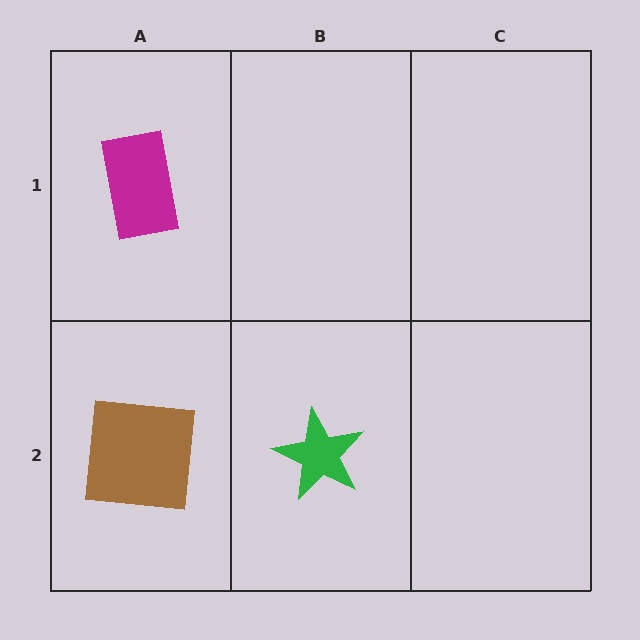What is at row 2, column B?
A green star.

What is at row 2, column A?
A brown square.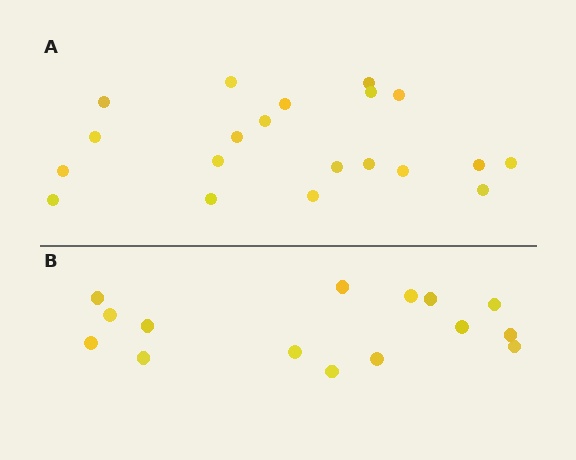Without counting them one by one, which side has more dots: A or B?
Region A (the top region) has more dots.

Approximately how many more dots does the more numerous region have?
Region A has about 5 more dots than region B.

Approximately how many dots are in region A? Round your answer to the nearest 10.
About 20 dots.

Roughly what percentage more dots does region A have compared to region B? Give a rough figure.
About 35% more.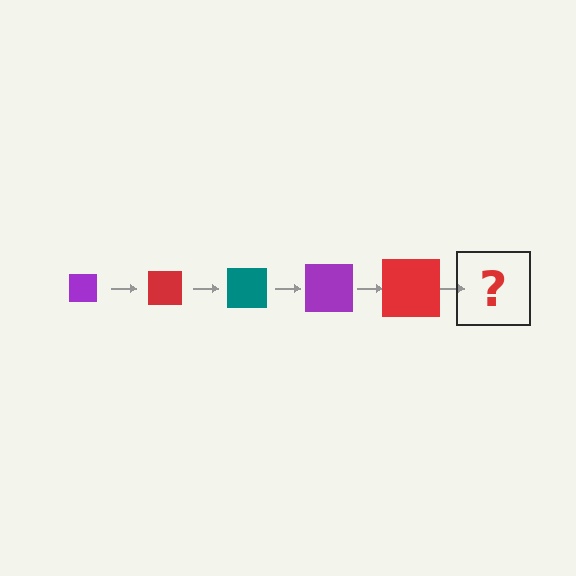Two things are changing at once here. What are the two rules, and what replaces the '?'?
The two rules are that the square grows larger each step and the color cycles through purple, red, and teal. The '?' should be a teal square, larger than the previous one.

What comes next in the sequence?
The next element should be a teal square, larger than the previous one.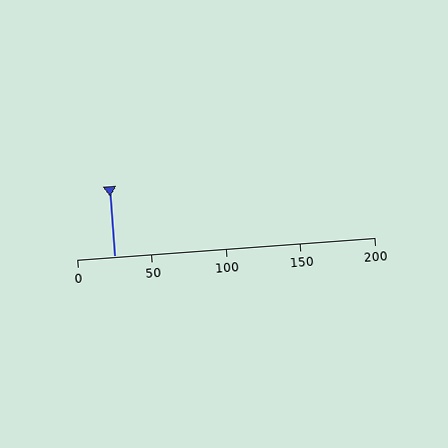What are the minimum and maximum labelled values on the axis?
The axis runs from 0 to 200.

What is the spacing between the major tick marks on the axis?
The major ticks are spaced 50 apart.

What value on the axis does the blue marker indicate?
The marker indicates approximately 25.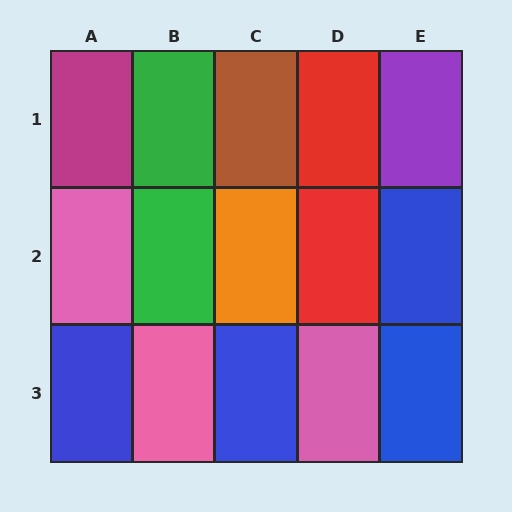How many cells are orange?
1 cell is orange.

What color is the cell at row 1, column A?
Magenta.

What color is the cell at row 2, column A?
Pink.